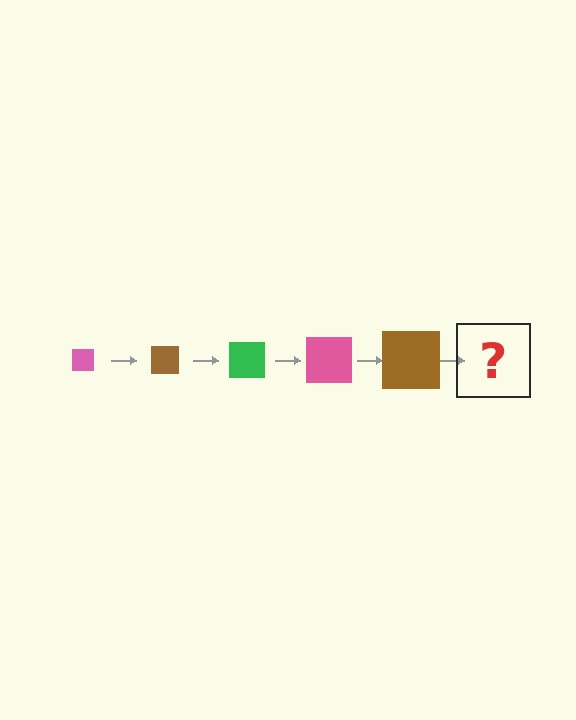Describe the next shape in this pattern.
It should be a green square, larger than the previous one.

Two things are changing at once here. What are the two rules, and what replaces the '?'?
The two rules are that the square grows larger each step and the color cycles through pink, brown, and green. The '?' should be a green square, larger than the previous one.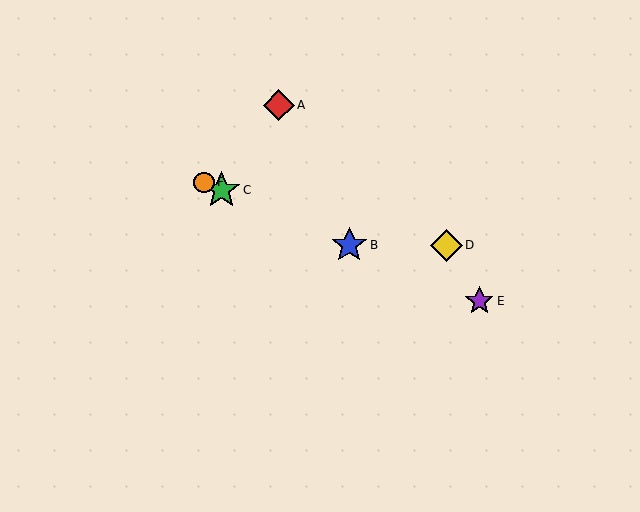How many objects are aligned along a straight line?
4 objects (B, C, E, F) are aligned along a straight line.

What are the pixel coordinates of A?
Object A is at (279, 105).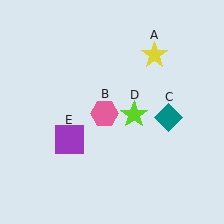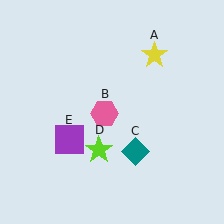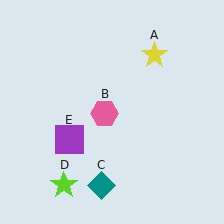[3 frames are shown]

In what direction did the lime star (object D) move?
The lime star (object D) moved down and to the left.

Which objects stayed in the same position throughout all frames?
Yellow star (object A) and pink hexagon (object B) and purple square (object E) remained stationary.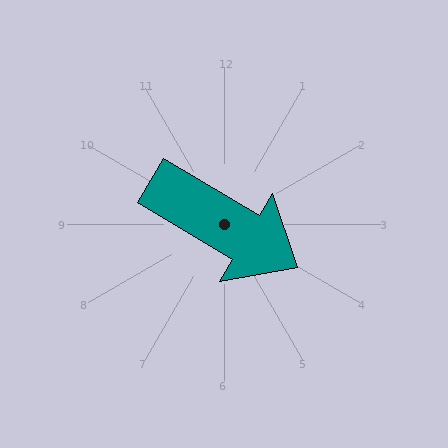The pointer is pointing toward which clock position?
Roughly 4 o'clock.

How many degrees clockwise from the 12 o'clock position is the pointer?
Approximately 121 degrees.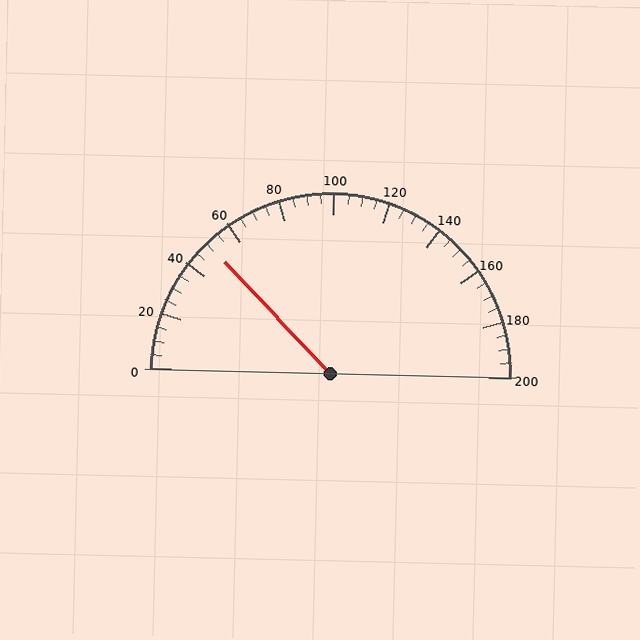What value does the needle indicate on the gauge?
The needle indicates approximately 50.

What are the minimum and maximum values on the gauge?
The gauge ranges from 0 to 200.